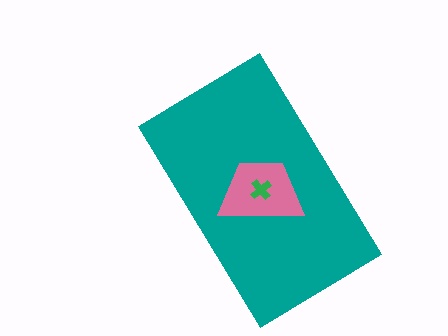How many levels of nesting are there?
3.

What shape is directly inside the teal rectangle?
The pink trapezoid.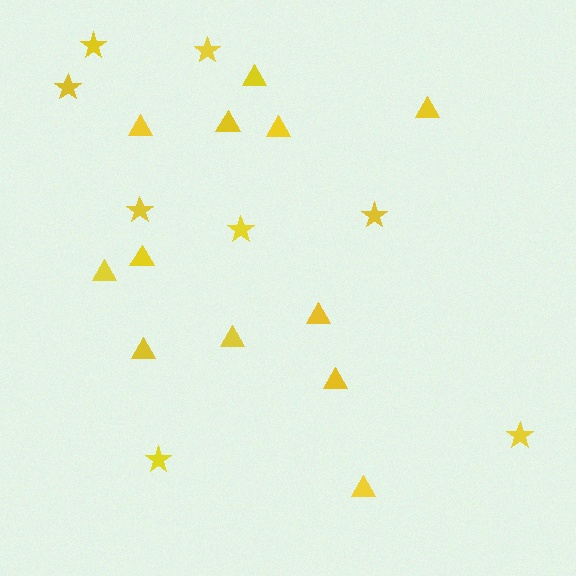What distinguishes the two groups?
There are 2 groups: one group of stars (8) and one group of triangles (12).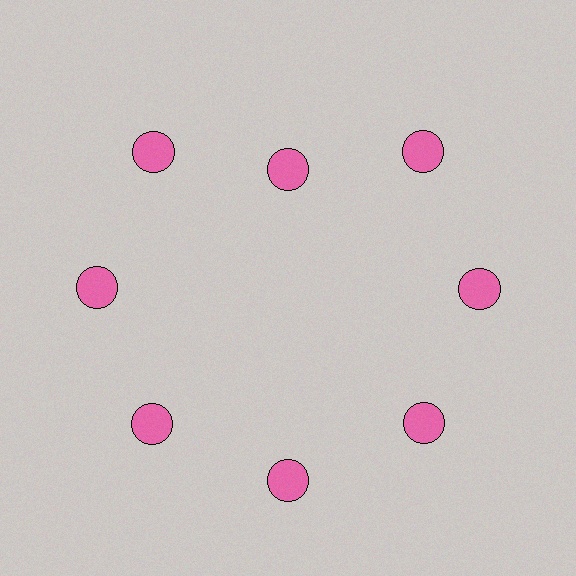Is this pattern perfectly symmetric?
No. The 8 pink circles are arranged in a ring, but one element near the 12 o'clock position is pulled inward toward the center, breaking the 8-fold rotational symmetry.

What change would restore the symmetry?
The symmetry would be restored by moving it outward, back onto the ring so that all 8 circles sit at equal angles and equal distance from the center.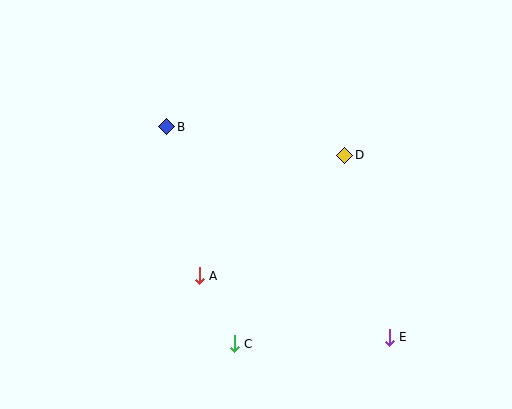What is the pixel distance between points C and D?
The distance between C and D is 219 pixels.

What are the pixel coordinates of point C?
Point C is at (234, 344).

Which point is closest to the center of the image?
Point A at (199, 276) is closest to the center.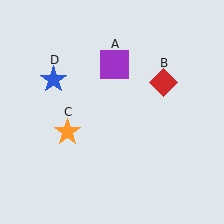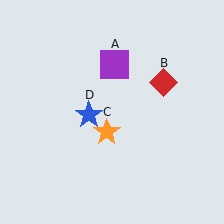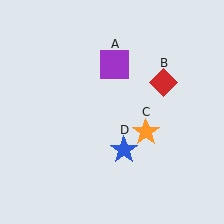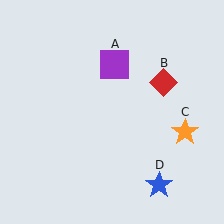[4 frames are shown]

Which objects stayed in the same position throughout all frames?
Purple square (object A) and red diamond (object B) remained stationary.